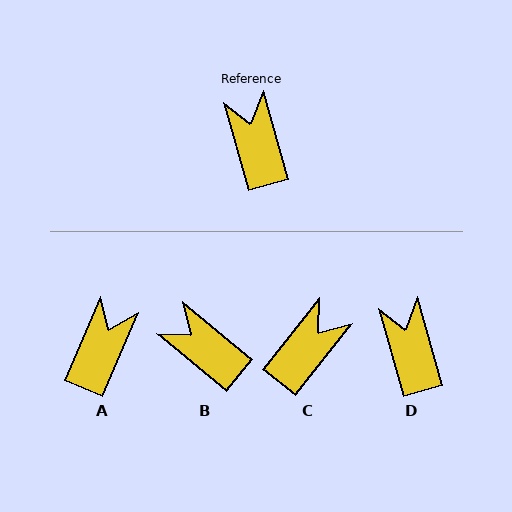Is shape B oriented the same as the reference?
No, it is off by about 35 degrees.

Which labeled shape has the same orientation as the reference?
D.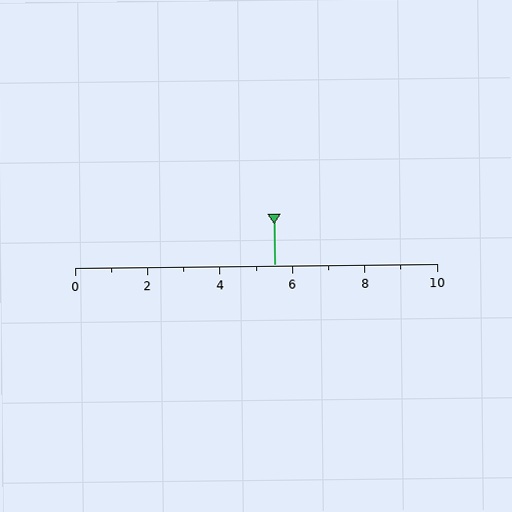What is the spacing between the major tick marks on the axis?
The major ticks are spaced 2 apart.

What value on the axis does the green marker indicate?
The marker indicates approximately 5.5.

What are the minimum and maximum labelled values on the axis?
The axis runs from 0 to 10.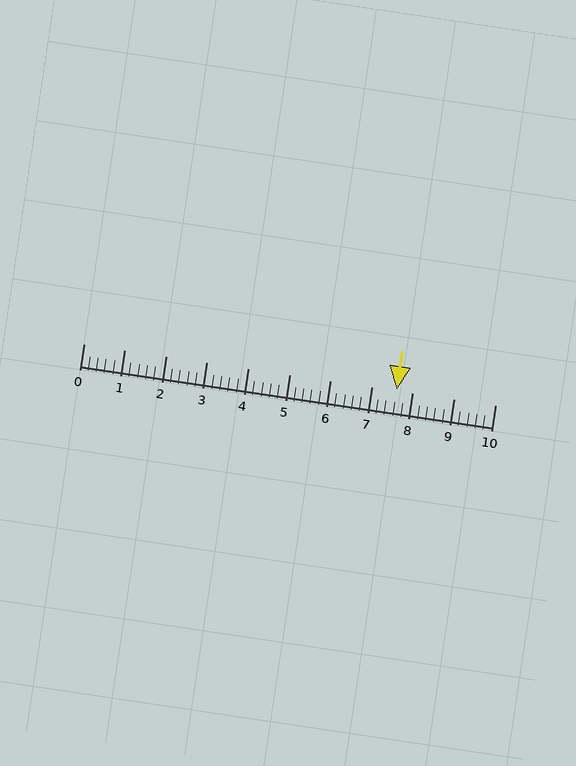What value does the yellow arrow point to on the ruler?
The yellow arrow points to approximately 7.6.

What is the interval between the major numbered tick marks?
The major tick marks are spaced 1 units apart.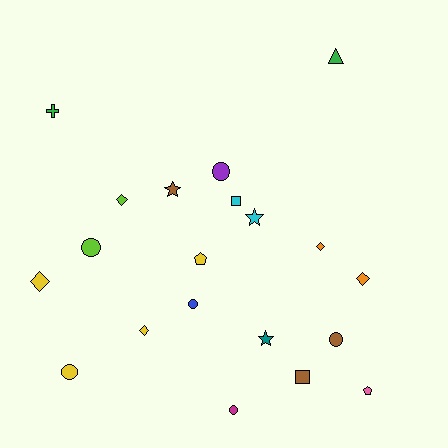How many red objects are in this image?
There are no red objects.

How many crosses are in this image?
There is 1 cross.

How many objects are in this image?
There are 20 objects.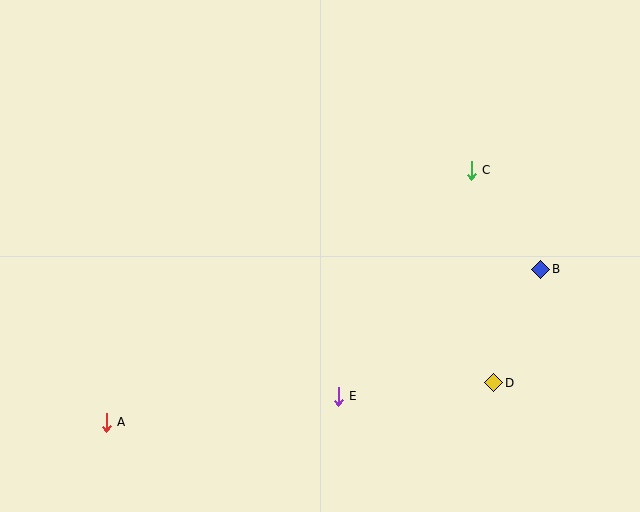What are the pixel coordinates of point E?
Point E is at (338, 396).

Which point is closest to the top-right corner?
Point C is closest to the top-right corner.